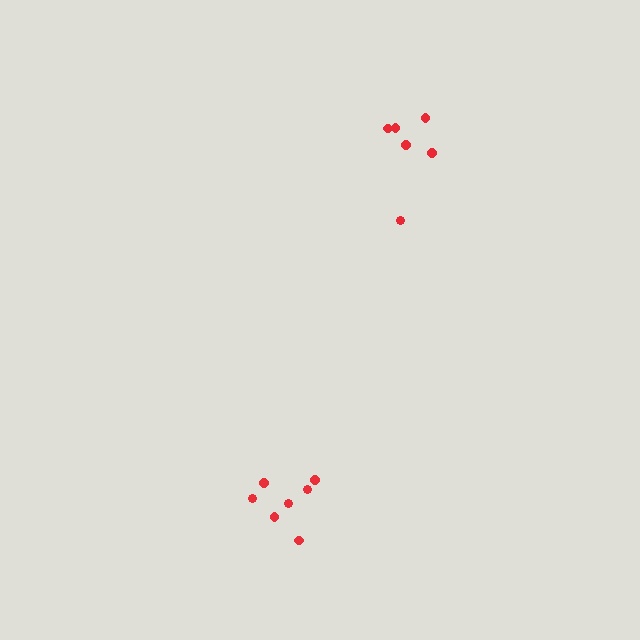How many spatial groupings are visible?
There are 2 spatial groupings.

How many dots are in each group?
Group 1: 6 dots, Group 2: 7 dots (13 total).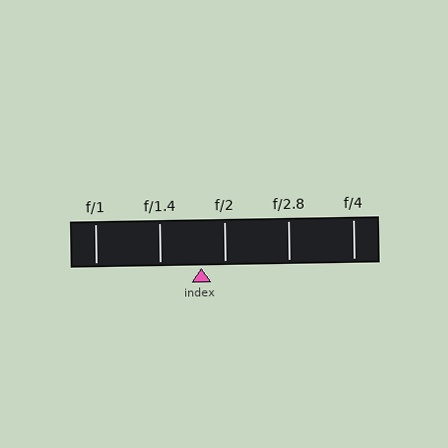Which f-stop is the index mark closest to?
The index mark is closest to f/2.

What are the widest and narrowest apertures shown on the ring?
The widest aperture shown is f/1 and the narrowest is f/4.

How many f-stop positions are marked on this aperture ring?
There are 5 f-stop positions marked.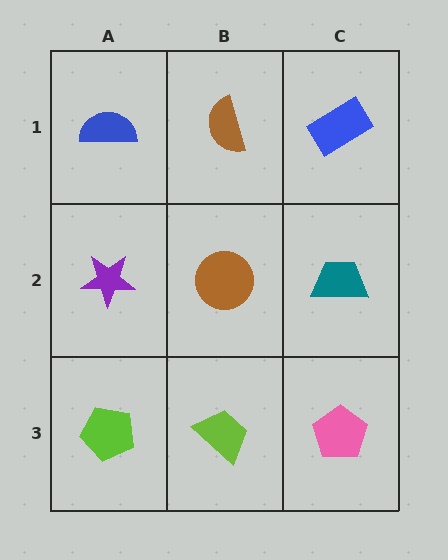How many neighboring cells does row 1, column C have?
2.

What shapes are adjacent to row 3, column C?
A teal trapezoid (row 2, column C), a lime trapezoid (row 3, column B).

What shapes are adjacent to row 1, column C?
A teal trapezoid (row 2, column C), a brown semicircle (row 1, column B).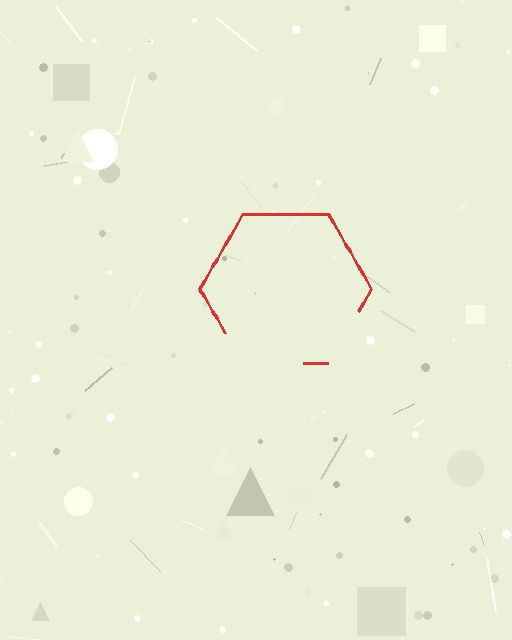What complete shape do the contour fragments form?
The contour fragments form a hexagon.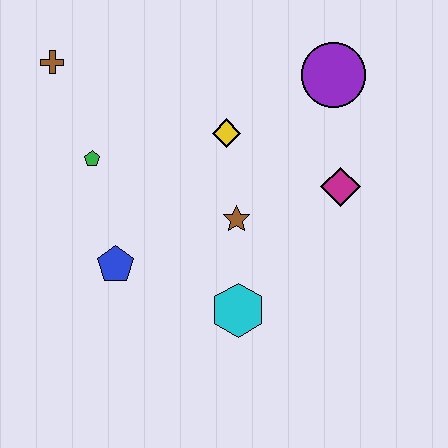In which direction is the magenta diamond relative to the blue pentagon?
The magenta diamond is to the right of the blue pentagon.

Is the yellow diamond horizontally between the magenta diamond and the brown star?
No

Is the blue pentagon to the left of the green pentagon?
No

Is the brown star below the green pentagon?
Yes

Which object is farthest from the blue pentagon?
The purple circle is farthest from the blue pentagon.